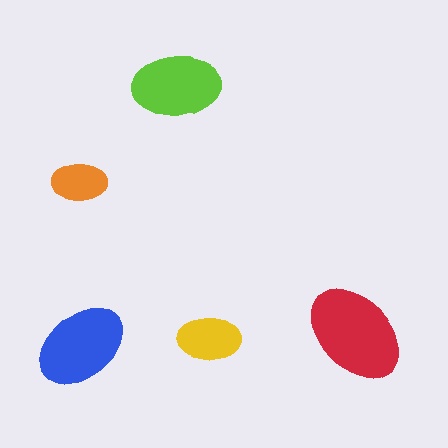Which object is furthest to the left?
The orange ellipse is leftmost.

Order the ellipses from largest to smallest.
the red one, the blue one, the lime one, the yellow one, the orange one.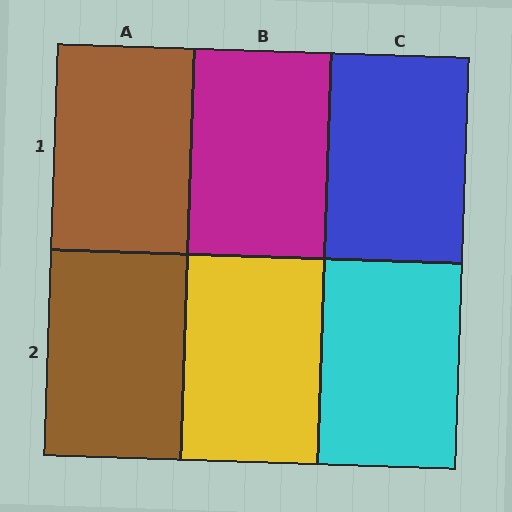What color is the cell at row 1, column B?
Magenta.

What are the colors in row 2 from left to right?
Brown, yellow, cyan.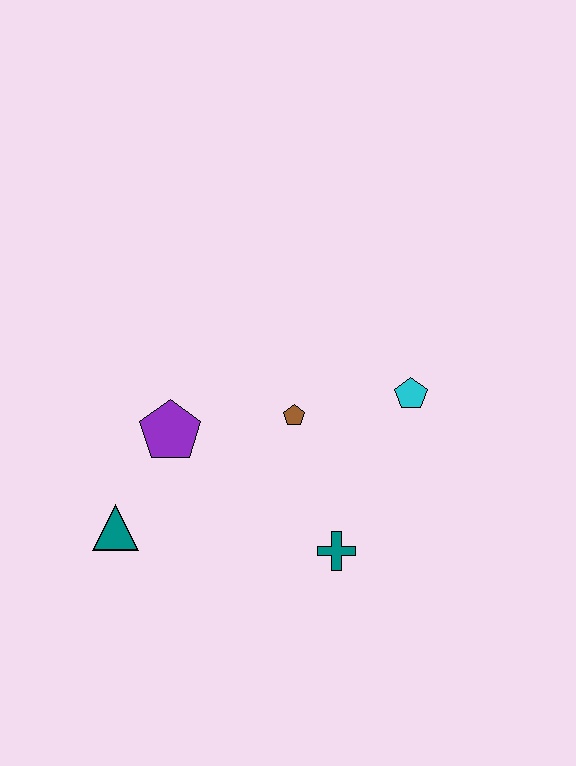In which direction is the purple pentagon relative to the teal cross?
The purple pentagon is to the left of the teal cross.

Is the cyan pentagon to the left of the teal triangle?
No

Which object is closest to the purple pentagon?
The teal triangle is closest to the purple pentagon.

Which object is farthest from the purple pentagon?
The cyan pentagon is farthest from the purple pentagon.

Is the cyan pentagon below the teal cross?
No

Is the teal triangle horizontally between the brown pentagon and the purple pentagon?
No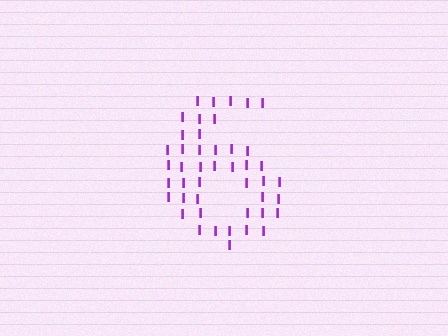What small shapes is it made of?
It is made of small letter I's.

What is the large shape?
The large shape is the digit 6.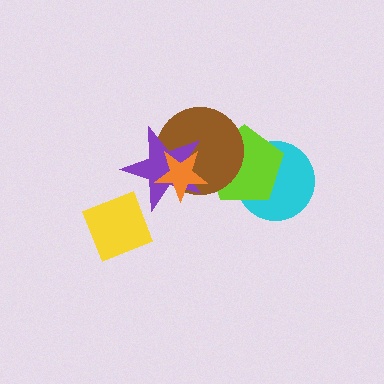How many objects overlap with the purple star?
2 objects overlap with the purple star.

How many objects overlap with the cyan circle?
1 object overlaps with the cyan circle.